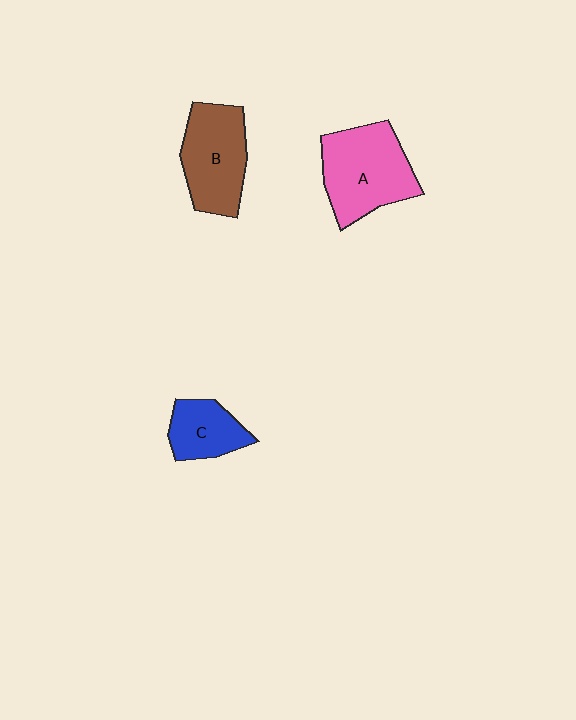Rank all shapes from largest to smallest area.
From largest to smallest: A (pink), B (brown), C (blue).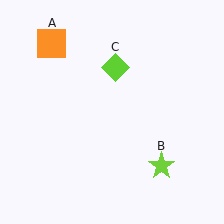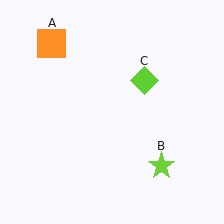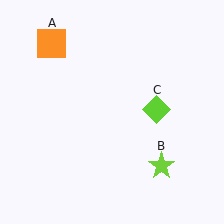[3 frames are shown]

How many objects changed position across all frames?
1 object changed position: lime diamond (object C).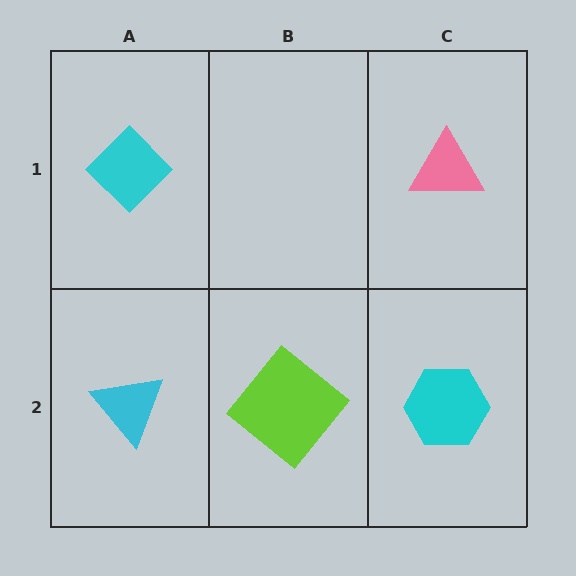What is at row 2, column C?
A cyan hexagon.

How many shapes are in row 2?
3 shapes.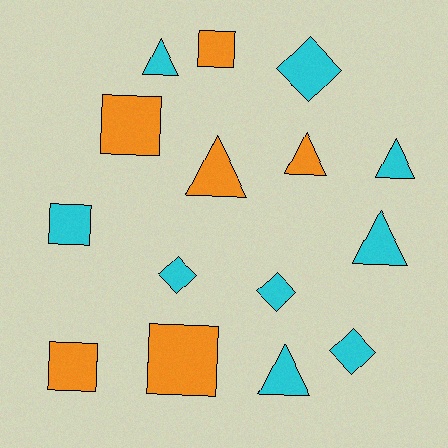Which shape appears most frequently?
Triangle, with 6 objects.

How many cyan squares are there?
There is 1 cyan square.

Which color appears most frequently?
Cyan, with 9 objects.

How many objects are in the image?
There are 15 objects.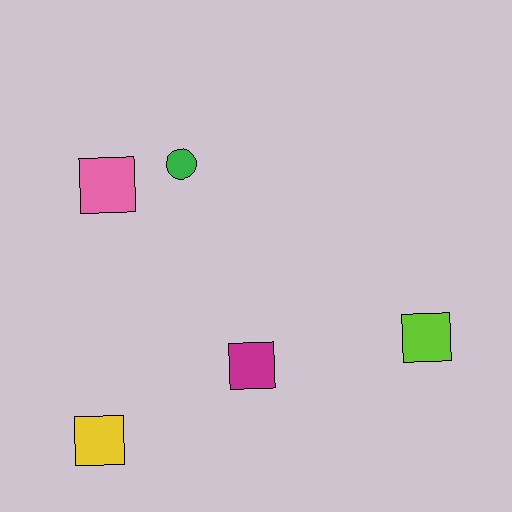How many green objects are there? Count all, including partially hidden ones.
There is 1 green object.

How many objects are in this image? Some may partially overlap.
There are 5 objects.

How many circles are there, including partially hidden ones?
There is 1 circle.